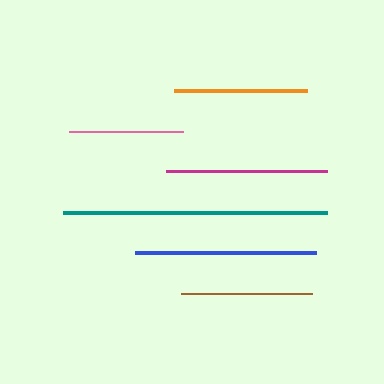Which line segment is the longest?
The teal line is the longest at approximately 264 pixels.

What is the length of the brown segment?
The brown segment is approximately 132 pixels long.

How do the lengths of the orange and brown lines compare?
The orange and brown lines are approximately the same length.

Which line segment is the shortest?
The pink line is the shortest at approximately 114 pixels.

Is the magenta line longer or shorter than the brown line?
The magenta line is longer than the brown line.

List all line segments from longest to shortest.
From longest to shortest: teal, blue, magenta, orange, brown, pink.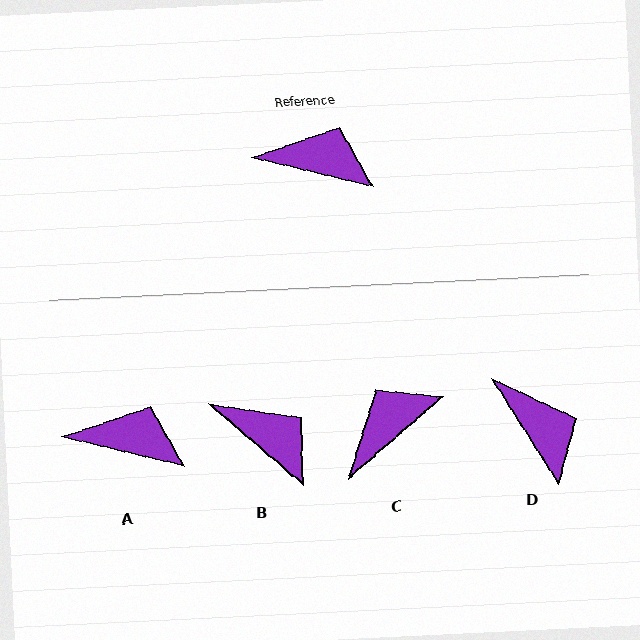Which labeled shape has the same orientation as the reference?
A.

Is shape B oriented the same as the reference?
No, it is off by about 27 degrees.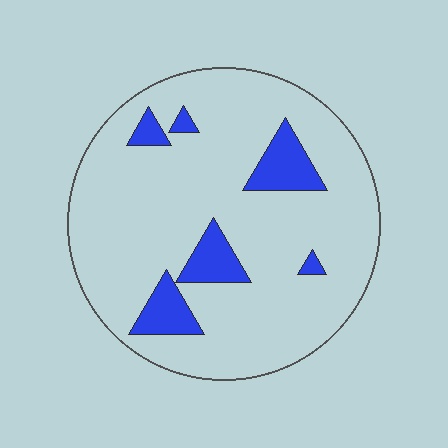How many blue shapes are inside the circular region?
6.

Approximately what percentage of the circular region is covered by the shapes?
Approximately 15%.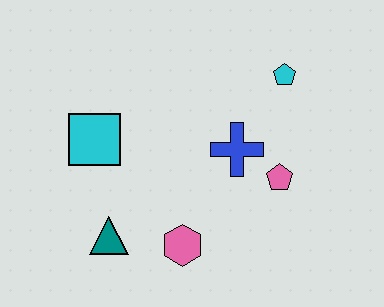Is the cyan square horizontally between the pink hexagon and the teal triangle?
No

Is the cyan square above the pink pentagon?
Yes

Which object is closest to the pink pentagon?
The blue cross is closest to the pink pentagon.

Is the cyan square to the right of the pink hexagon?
No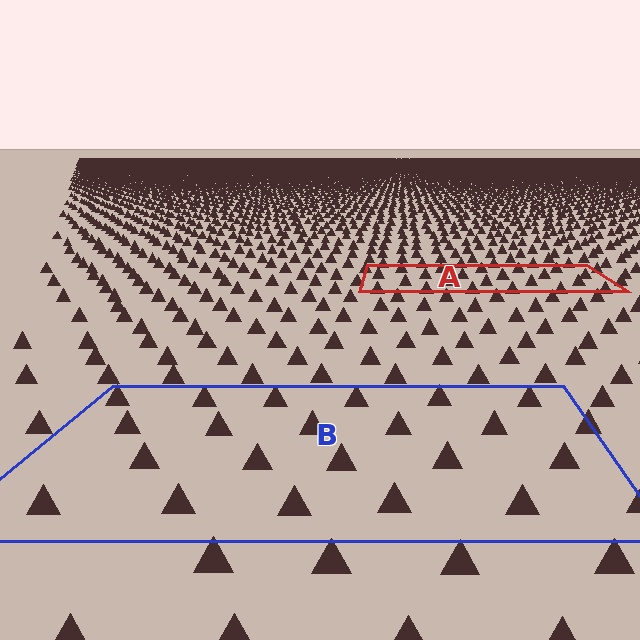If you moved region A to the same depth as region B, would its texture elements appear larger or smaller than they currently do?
They would appear larger. At a closer depth, the same texture elements are projected at a bigger on-screen size.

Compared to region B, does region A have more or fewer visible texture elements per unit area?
Region A has more texture elements per unit area — they are packed more densely because it is farther away.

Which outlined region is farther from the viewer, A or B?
Region A is farther from the viewer — the texture elements inside it appear smaller and more densely packed.